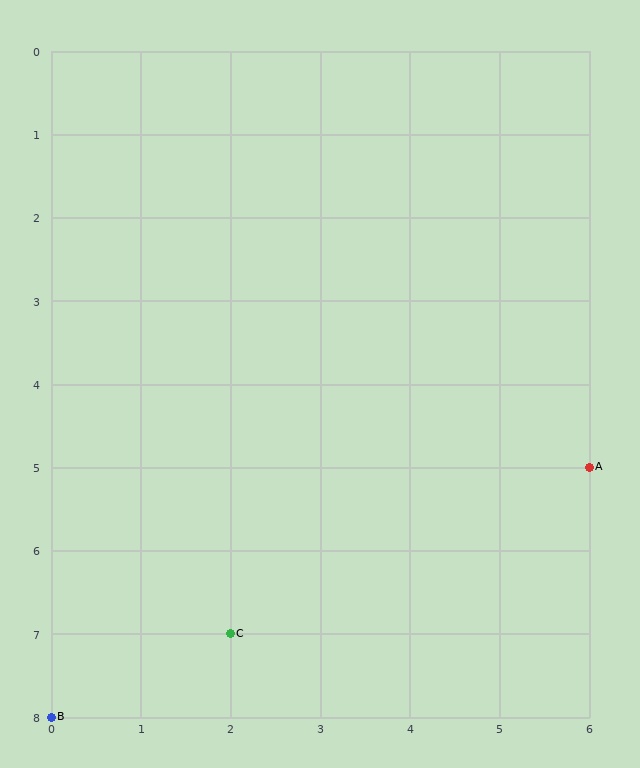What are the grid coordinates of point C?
Point C is at grid coordinates (2, 7).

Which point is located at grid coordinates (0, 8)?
Point B is at (0, 8).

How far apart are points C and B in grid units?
Points C and B are 2 columns and 1 row apart (about 2.2 grid units diagonally).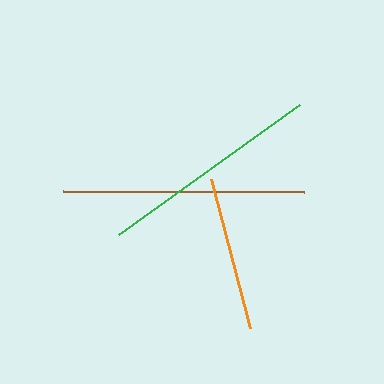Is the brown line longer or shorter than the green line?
The brown line is longer than the green line.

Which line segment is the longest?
The brown line is the longest at approximately 242 pixels.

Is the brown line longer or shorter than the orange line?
The brown line is longer than the orange line.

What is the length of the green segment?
The green segment is approximately 222 pixels long.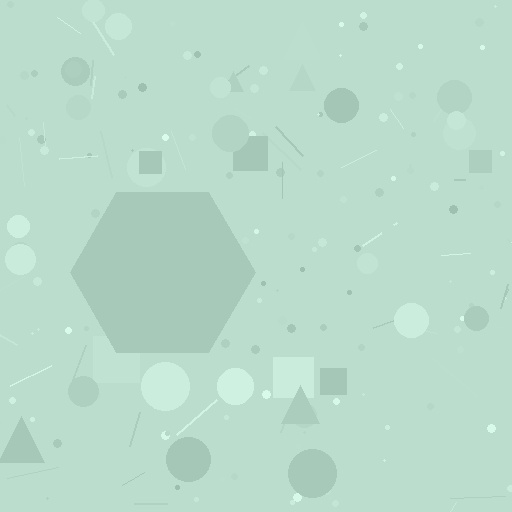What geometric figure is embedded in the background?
A hexagon is embedded in the background.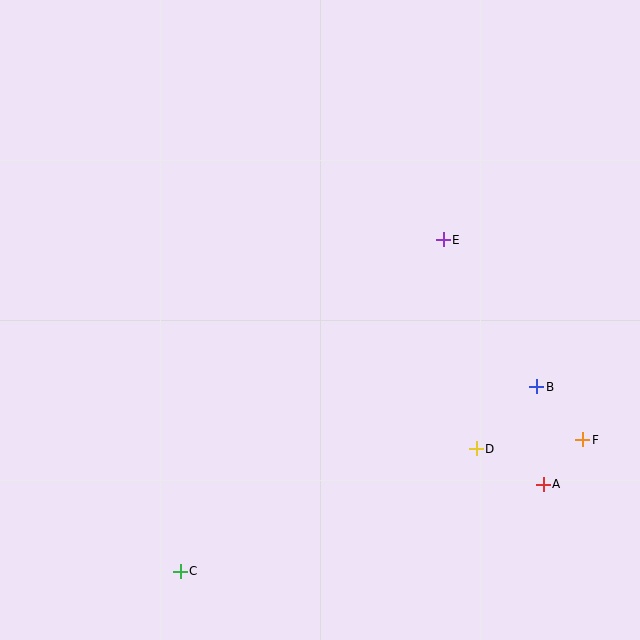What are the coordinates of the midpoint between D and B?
The midpoint between D and B is at (507, 418).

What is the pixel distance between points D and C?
The distance between D and C is 321 pixels.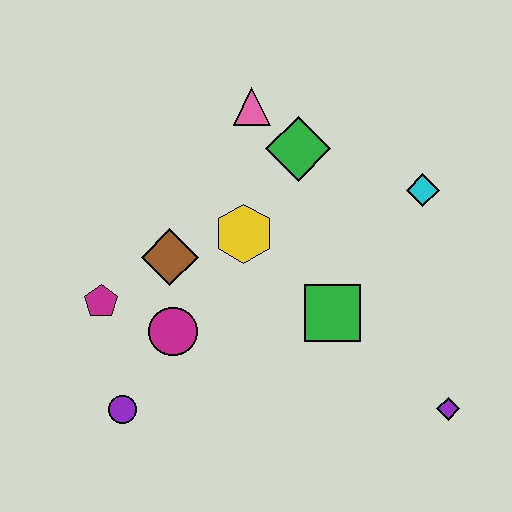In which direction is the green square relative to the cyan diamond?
The green square is below the cyan diamond.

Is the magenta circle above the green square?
No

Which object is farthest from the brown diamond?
The purple diamond is farthest from the brown diamond.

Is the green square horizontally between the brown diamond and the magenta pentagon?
No